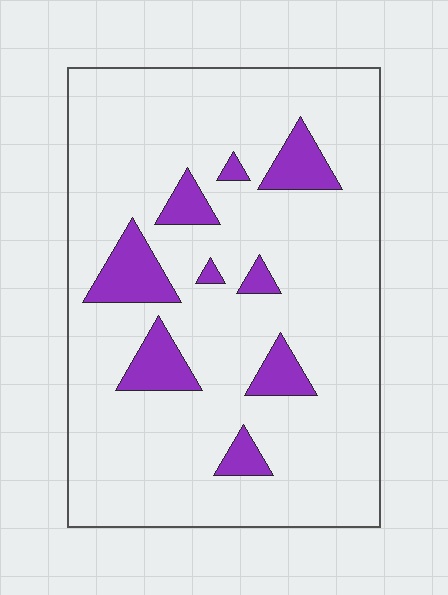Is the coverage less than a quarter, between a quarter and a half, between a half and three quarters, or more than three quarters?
Less than a quarter.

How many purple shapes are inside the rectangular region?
9.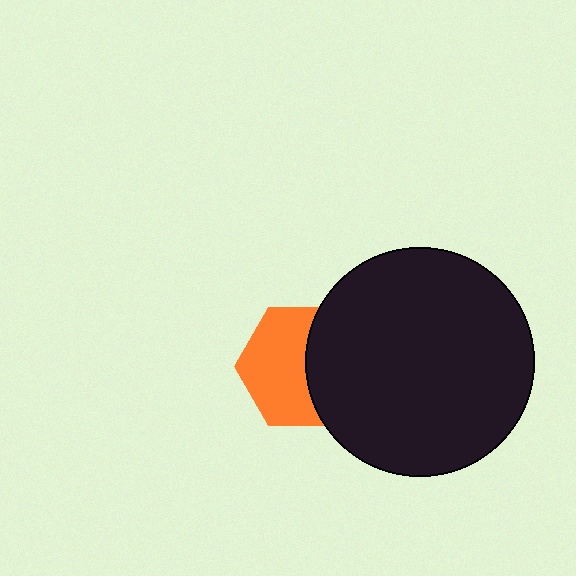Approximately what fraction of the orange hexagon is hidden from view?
Roughly 42% of the orange hexagon is hidden behind the black circle.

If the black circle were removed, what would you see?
You would see the complete orange hexagon.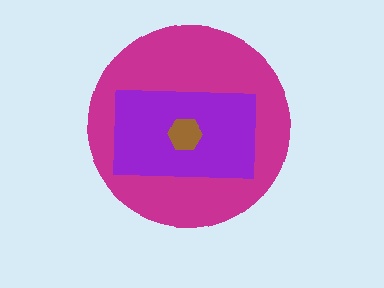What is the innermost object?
The brown hexagon.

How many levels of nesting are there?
3.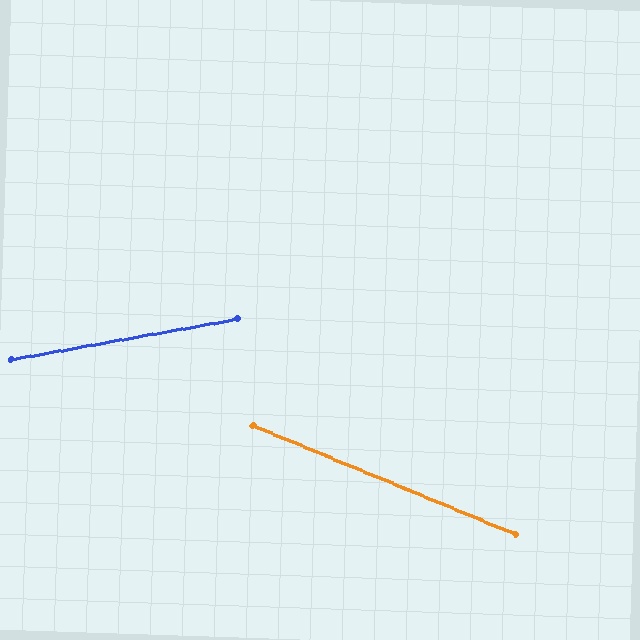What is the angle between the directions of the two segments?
Approximately 33 degrees.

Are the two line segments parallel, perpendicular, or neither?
Neither parallel nor perpendicular — they differ by about 33°.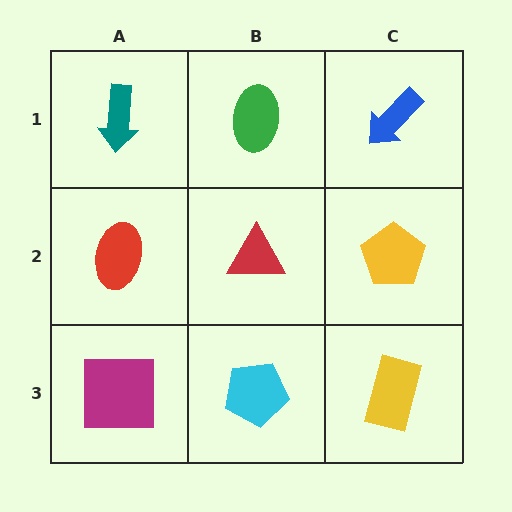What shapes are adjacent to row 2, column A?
A teal arrow (row 1, column A), a magenta square (row 3, column A), a red triangle (row 2, column B).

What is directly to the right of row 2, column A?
A red triangle.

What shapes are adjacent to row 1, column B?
A red triangle (row 2, column B), a teal arrow (row 1, column A), a blue arrow (row 1, column C).